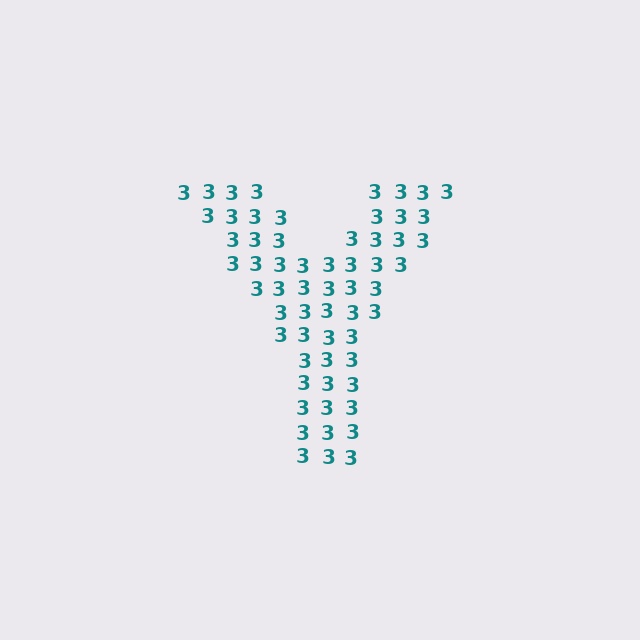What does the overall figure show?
The overall figure shows the letter Y.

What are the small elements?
The small elements are digit 3's.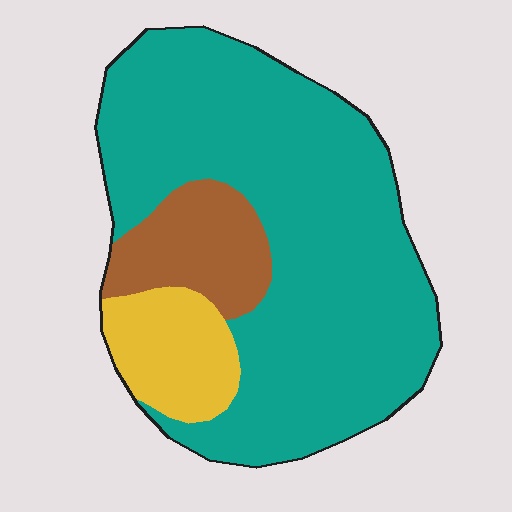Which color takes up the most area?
Teal, at roughly 75%.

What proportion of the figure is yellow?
Yellow takes up about one eighth (1/8) of the figure.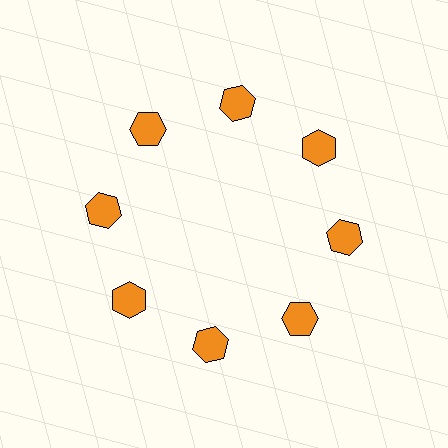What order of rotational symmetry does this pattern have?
This pattern has 8-fold rotational symmetry.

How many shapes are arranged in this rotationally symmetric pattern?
There are 8 shapes, arranged in 8 groups of 1.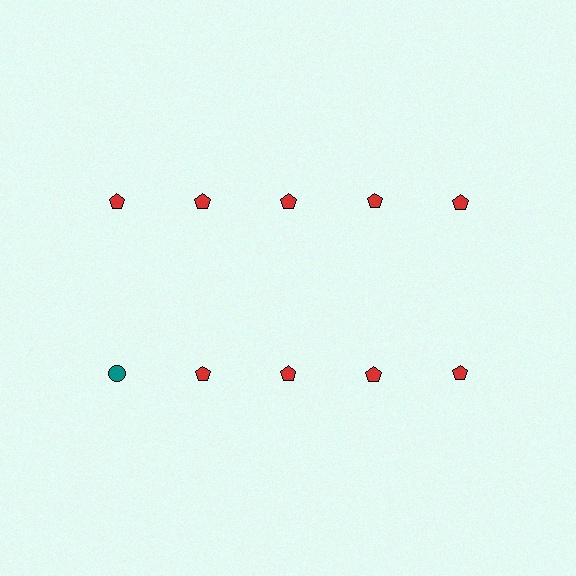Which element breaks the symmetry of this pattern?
The teal circle in the second row, leftmost column breaks the symmetry. All other shapes are red pentagons.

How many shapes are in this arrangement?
There are 10 shapes arranged in a grid pattern.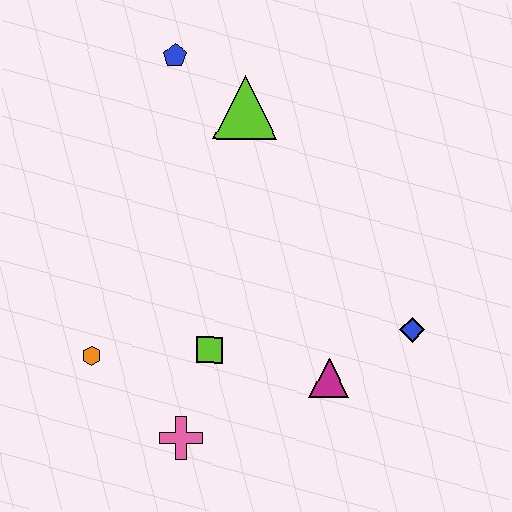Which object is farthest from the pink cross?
The blue pentagon is farthest from the pink cross.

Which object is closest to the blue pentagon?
The lime triangle is closest to the blue pentagon.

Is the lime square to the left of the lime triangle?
Yes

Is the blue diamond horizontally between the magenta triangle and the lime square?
No